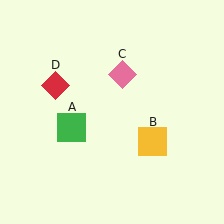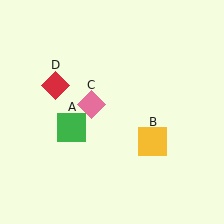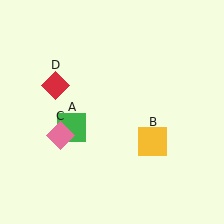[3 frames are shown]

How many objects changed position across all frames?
1 object changed position: pink diamond (object C).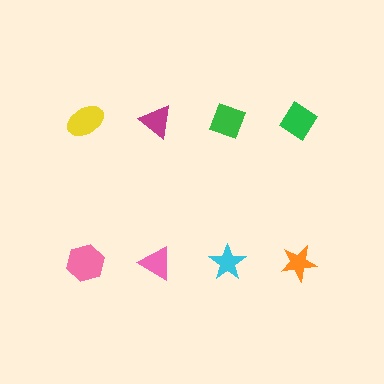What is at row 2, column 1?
A pink hexagon.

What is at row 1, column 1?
A yellow ellipse.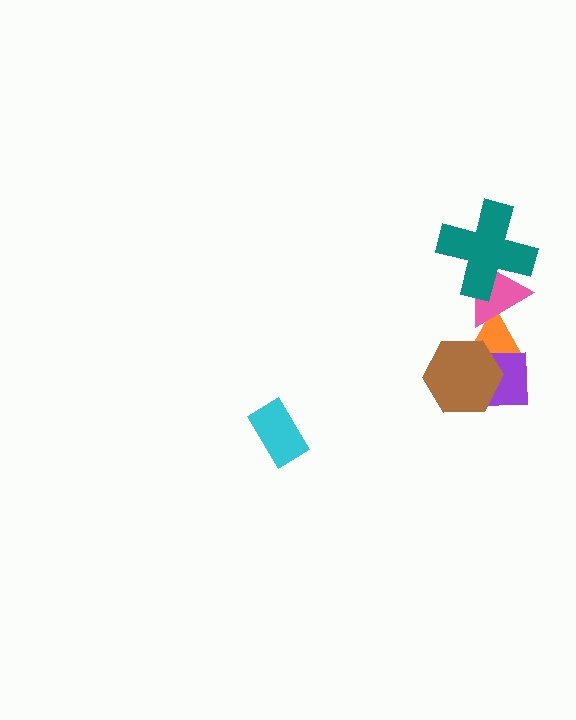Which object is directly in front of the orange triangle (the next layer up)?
The pink triangle is directly in front of the orange triangle.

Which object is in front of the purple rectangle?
The brown hexagon is in front of the purple rectangle.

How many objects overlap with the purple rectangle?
2 objects overlap with the purple rectangle.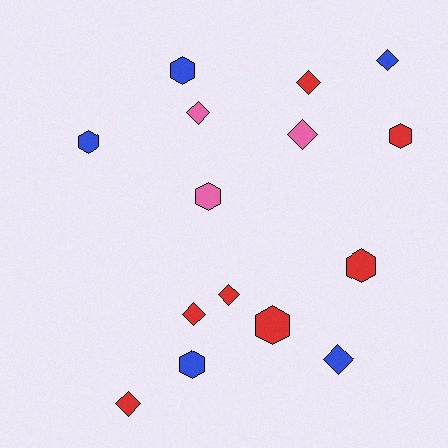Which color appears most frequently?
Red, with 7 objects.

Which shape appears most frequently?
Diamond, with 8 objects.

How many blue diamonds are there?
There are 2 blue diamonds.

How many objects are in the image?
There are 15 objects.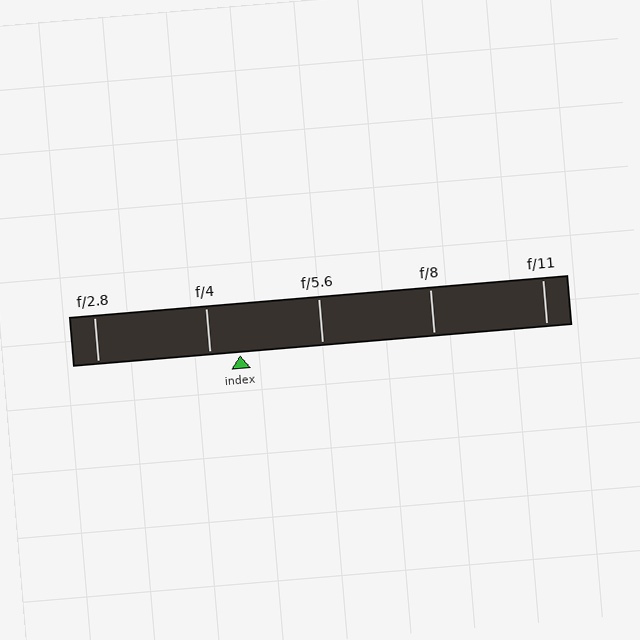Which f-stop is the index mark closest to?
The index mark is closest to f/4.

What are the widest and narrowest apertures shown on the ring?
The widest aperture shown is f/2.8 and the narrowest is f/11.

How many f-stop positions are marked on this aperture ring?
There are 5 f-stop positions marked.